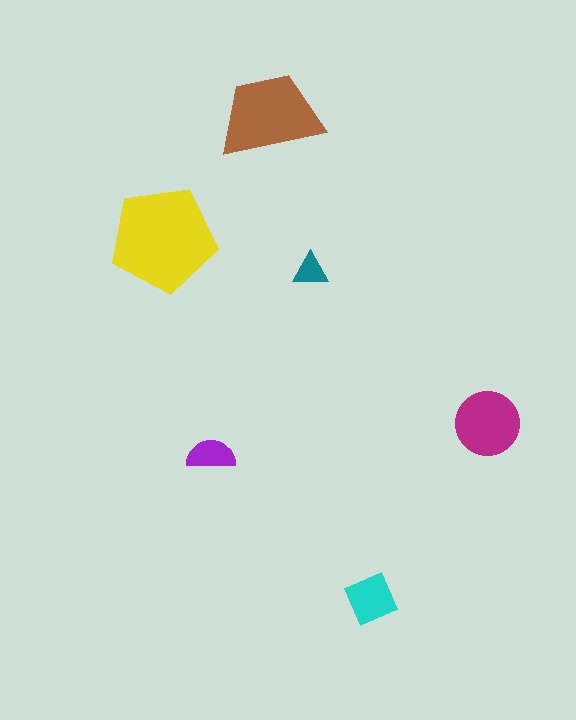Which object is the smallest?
The teal triangle.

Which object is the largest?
The yellow pentagon.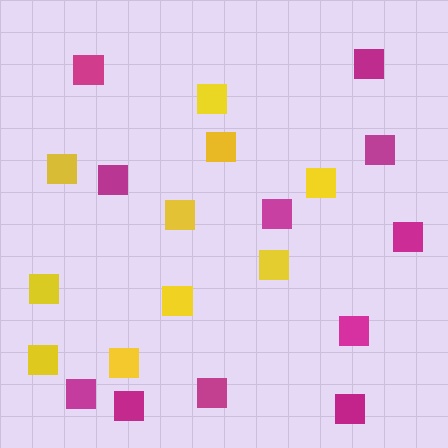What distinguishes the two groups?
There are 2 groups: one group of yellow squares (10) and one group of magenta squares (11).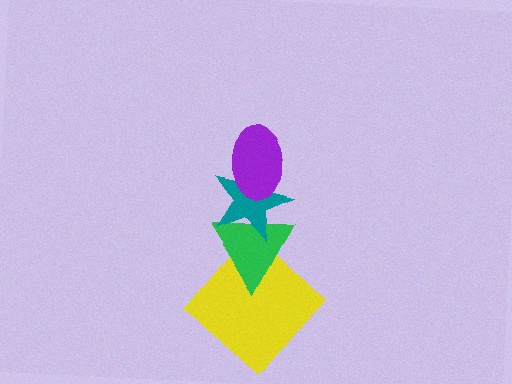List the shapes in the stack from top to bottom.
From top to bottom: the purple ellipse, the teal star, the green triangle, the yellow diamond.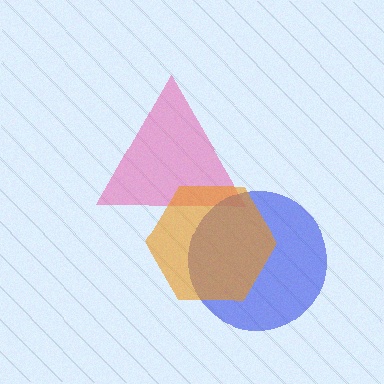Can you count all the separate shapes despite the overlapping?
Yes, there are 3 separate shapes.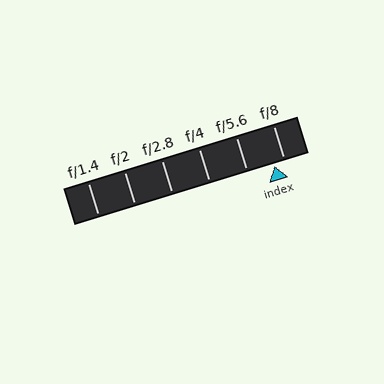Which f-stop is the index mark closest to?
The index mark is closest to f/8.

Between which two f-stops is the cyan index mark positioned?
The index mark is between f/5.6 and f/8.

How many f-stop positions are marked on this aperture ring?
There are 6 f-stop positions marked.